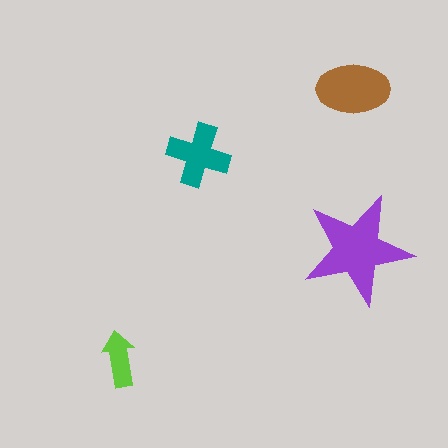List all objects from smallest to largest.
The lime arrow, the teal cross, the brown ellipse, the purple star.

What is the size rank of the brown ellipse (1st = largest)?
2nd.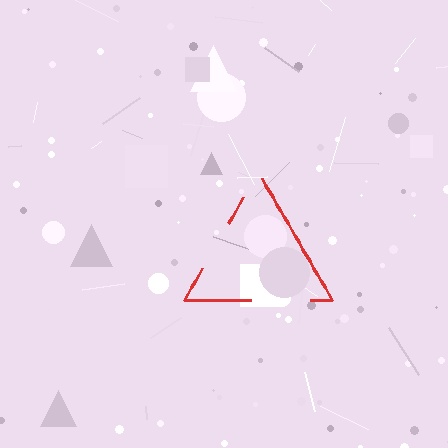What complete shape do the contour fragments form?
The contour fragments form a triangle.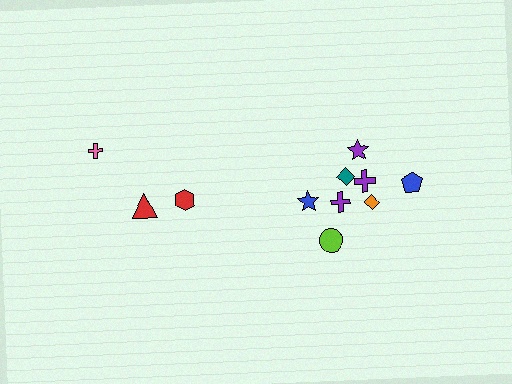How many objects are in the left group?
There are 3 objects.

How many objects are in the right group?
There are 8 objects.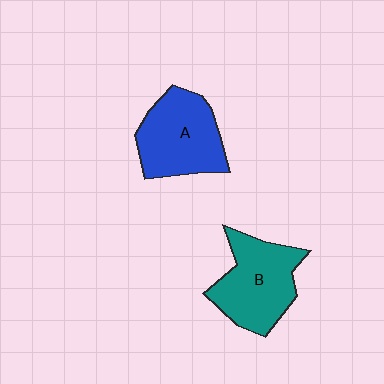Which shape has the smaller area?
Shape A (blue).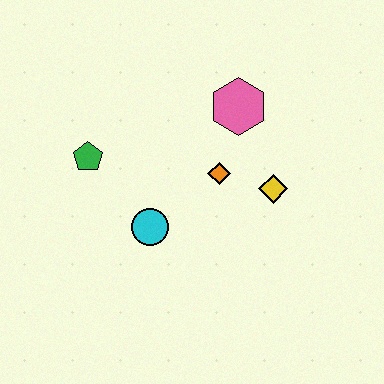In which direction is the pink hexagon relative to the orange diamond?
The pink hexagon is above the orange diamond.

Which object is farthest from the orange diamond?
The green pentagon is farthest from the orange diamond.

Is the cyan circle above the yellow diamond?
No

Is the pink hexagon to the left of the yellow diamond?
Yes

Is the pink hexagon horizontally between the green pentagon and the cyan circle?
No